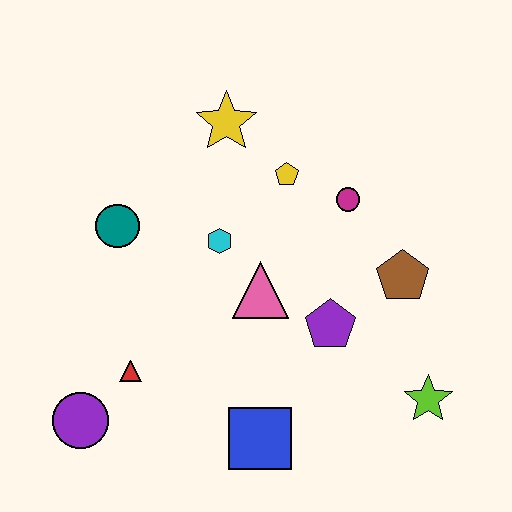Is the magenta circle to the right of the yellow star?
Yes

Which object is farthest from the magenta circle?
The purple circle is farthest from the magenta circle.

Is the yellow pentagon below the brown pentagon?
No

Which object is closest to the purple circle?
The red triangle is closest to the purple circle.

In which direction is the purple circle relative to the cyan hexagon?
The purple circle is below the cyan hexagon.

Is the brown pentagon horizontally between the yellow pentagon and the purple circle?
No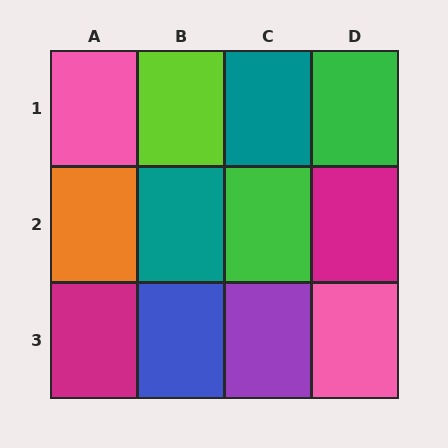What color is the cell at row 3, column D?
Pink.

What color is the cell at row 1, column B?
Lime.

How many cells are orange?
1 cell is orange.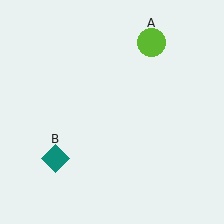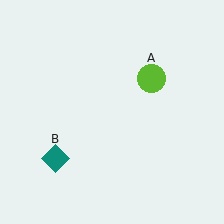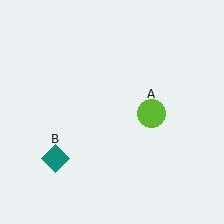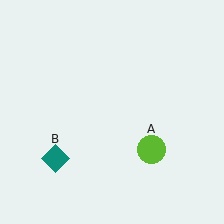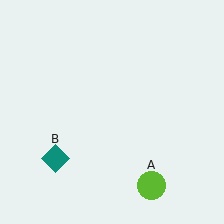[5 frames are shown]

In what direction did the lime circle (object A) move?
The lime circle (object A) moved down.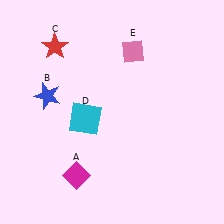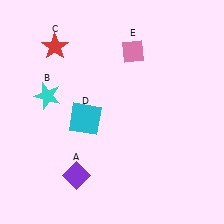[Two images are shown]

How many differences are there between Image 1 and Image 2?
There are 2 differences between the two images.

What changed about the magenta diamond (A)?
In Image 1, A is magenta. In Image 2, it changed to purple.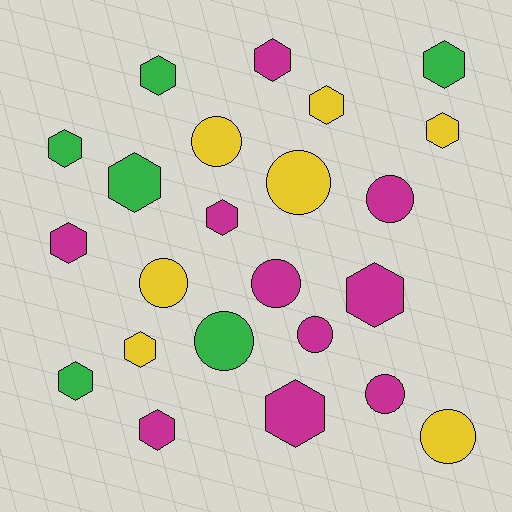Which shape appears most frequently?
Hexagon, with 14 objects.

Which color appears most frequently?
Magenta, with 10 objects.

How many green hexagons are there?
There are 5 green hexagons.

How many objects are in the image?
There are 23 objects.